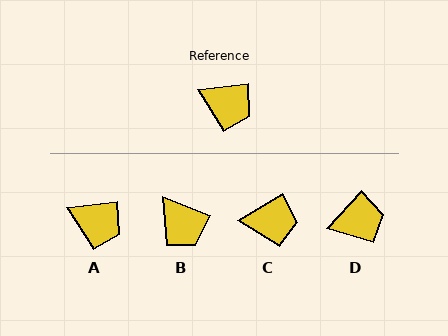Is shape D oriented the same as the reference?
No, it is off by about 41 degrees.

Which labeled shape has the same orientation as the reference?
A.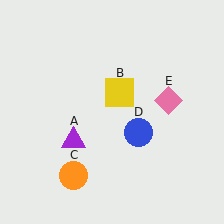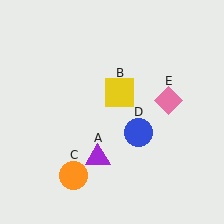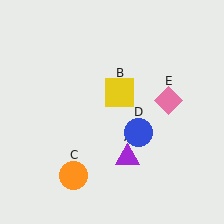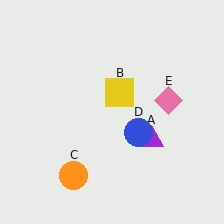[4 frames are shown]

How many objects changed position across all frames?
1 object changed position: purple triangle (object A).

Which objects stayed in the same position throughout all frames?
Yellow square (object B) and orange circle (object C) and blue circle (object D) and pink diamond (object E) remained stationary.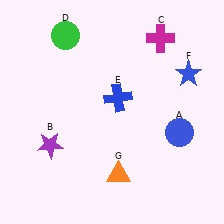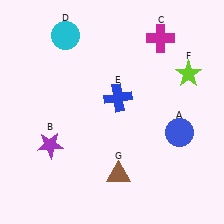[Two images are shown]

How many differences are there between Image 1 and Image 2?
There are 3 differences between the two images.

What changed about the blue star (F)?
In Image 1, F is blue. In Image 2, it changed to lime.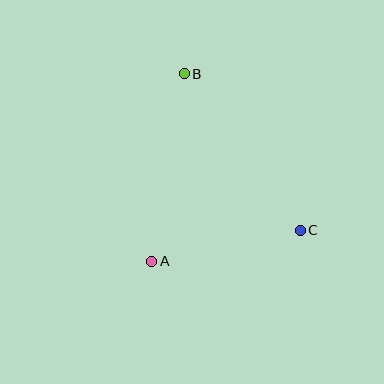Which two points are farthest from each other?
Points B and C are farthest from each other.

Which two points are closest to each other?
Points A and C are closest to each other.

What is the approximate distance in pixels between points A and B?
The distance between A and B is approximately 190 pixels.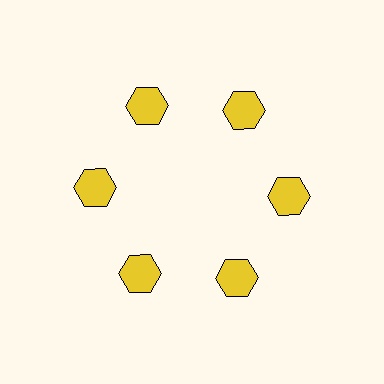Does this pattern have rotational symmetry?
Yes, this pattern has 6-fold rotational symmetry. It looks the same after rotating 60 degrees around the center.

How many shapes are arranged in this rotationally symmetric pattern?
There are 6 shapes, arranged in 6 groups of 1.